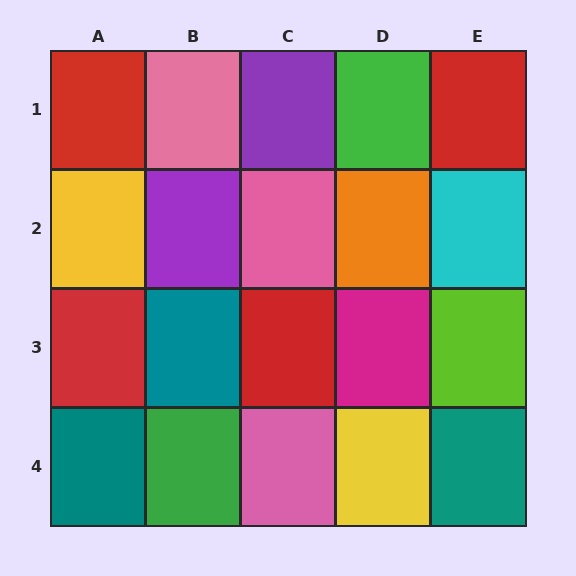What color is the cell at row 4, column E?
Teal.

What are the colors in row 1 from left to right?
Red, pink, purple, green, red.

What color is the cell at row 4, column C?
Pink.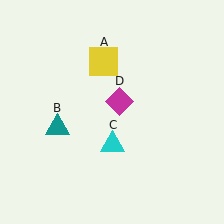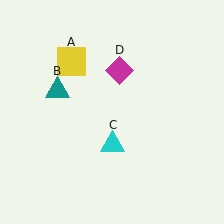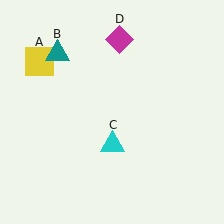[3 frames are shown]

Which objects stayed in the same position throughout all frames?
Cyan triangle (object C) remained stationary.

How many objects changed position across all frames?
3 objects changed position: yellow square (object A), teal triangle (object B), magenta diamond (object D).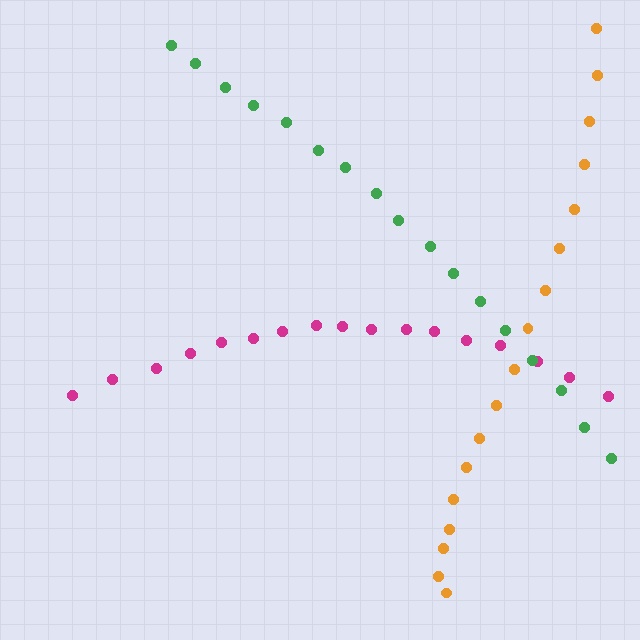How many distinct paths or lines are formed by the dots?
There are 3 distinct paths.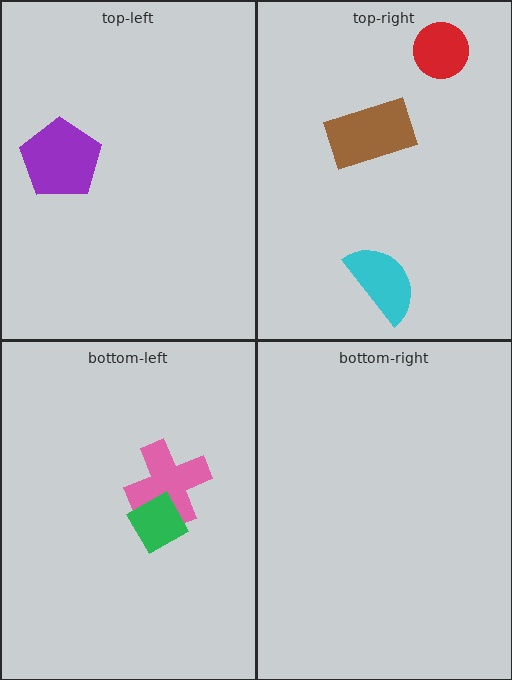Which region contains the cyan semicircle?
The top-right region.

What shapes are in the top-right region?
The red circle, the brown rectangle, the cyan semicircle.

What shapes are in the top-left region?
The purple pentagon.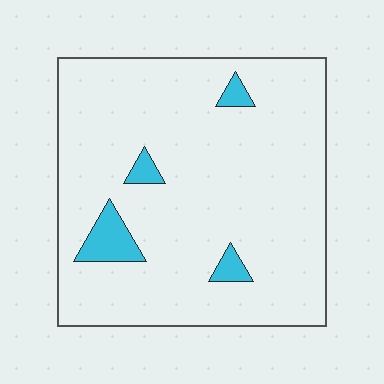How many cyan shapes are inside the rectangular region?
4.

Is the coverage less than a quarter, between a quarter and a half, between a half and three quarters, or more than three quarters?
Less than a quarter.